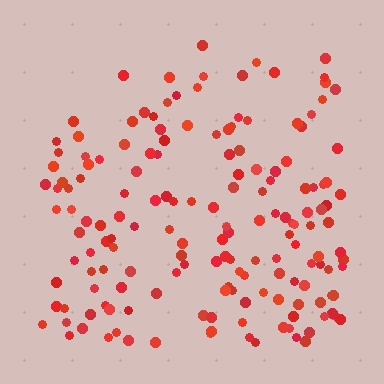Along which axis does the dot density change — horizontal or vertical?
Vertical.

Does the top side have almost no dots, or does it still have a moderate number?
Still a moderate number, just noticeably fewer than the bottom.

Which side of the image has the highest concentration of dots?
The bottom.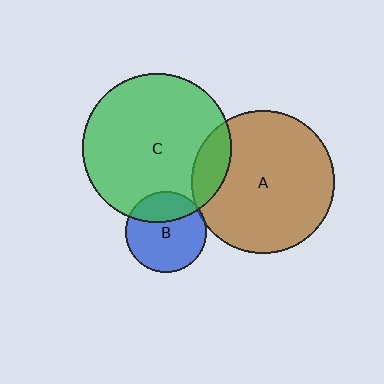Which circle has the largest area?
Circle C (green).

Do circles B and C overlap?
Yes.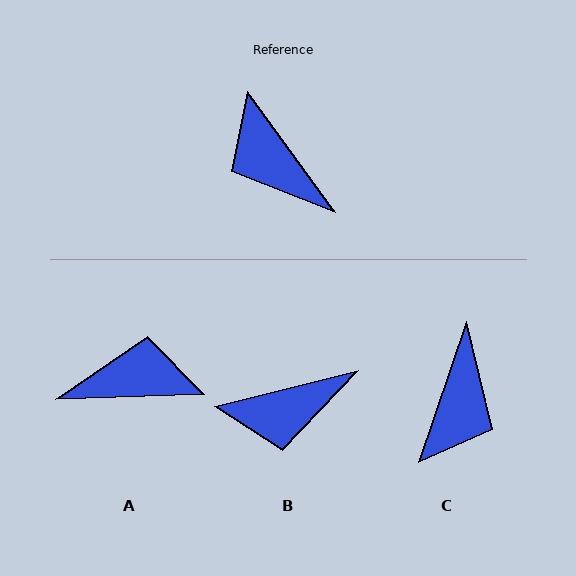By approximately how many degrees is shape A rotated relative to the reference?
Approximately 124 degrees clockwise.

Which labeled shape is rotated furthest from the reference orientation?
C, about 125 degrees away.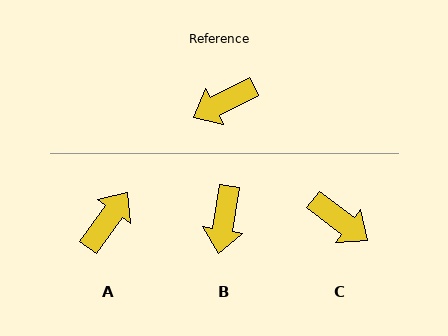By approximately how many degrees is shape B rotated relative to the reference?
Approximately 55 degrees counter-clockwise.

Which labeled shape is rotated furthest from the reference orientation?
A, about 152 degrees away.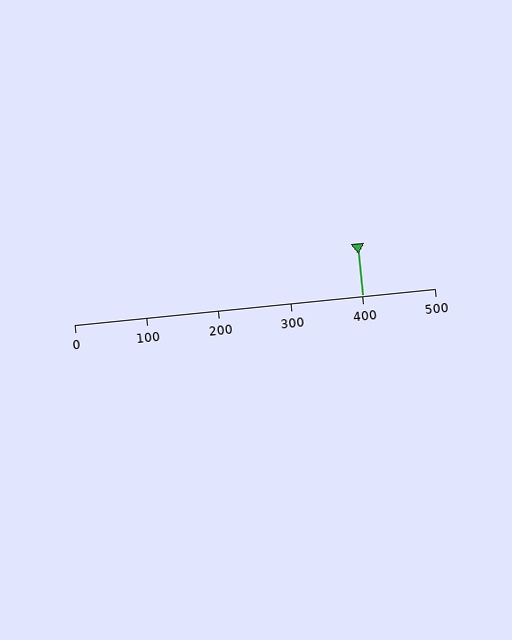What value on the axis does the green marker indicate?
The marker indicates approximately 400.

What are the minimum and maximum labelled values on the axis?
The axis runs from 0 to 500.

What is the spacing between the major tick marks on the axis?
The major ticks are spaced 100 apart.